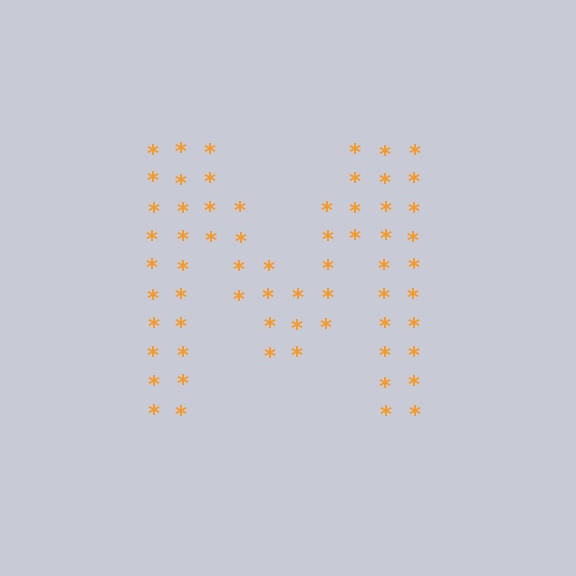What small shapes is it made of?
It is made of small asterisks.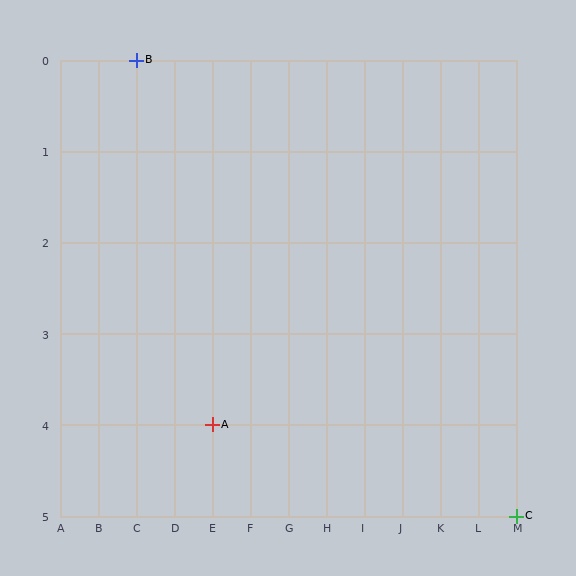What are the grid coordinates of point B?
Point B is at grid coordinates (C, 0).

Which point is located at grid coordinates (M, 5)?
Point C is at (M, 5).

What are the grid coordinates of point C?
Point C is at grid coordinates (M, 5).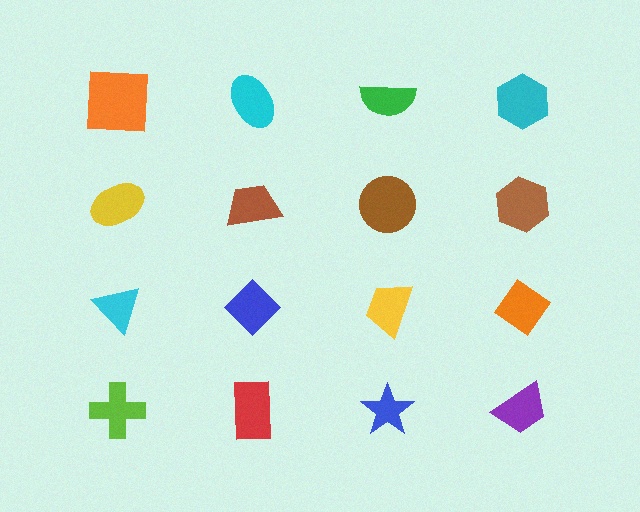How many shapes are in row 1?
4 shapes.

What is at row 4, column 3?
A blue star.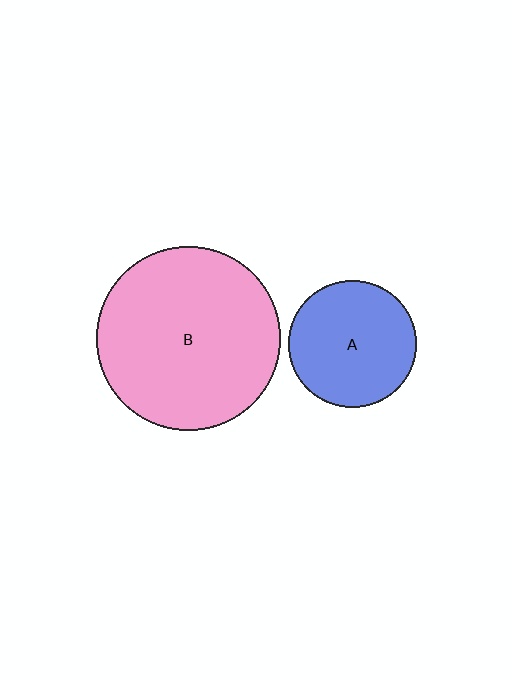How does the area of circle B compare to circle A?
Approximately 2.1 times.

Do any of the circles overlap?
No, none of the circles overlap.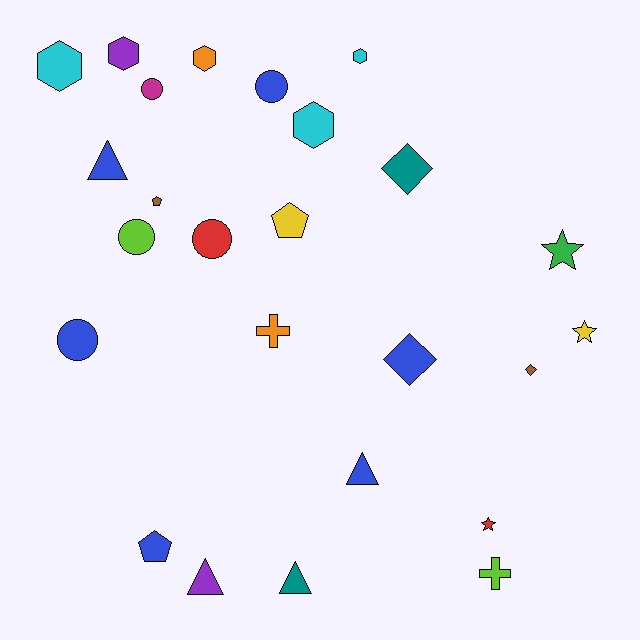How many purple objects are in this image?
There are 2 purple objects.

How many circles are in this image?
There are 5 circles.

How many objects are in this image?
There are 25 objects.